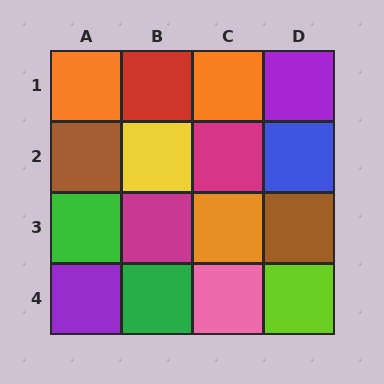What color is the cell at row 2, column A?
Brown.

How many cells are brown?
2 cells are brown.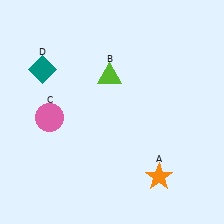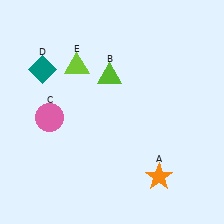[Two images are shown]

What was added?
A lime triangle (E) was added in Image 2.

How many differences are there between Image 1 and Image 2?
There is 1 difference between the two images.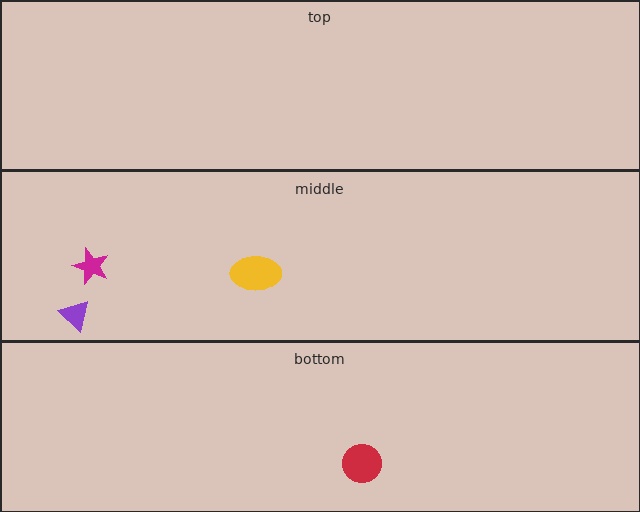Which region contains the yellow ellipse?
The middle region.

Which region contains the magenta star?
The middle region.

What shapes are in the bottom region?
The red circle.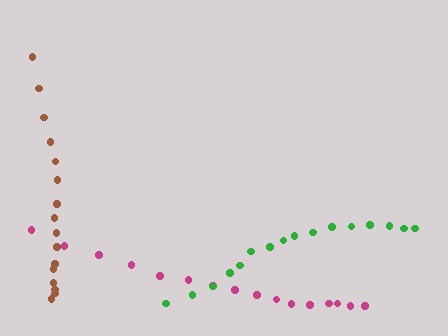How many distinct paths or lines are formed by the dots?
There are 3 distinct paths.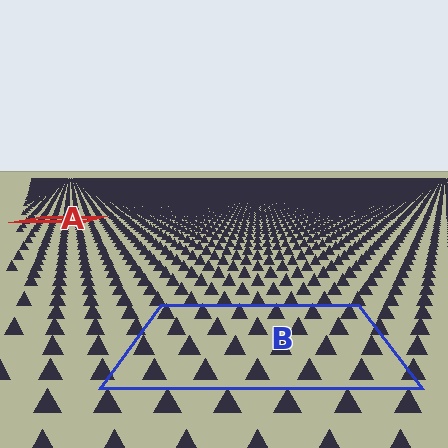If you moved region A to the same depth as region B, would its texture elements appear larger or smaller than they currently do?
They would appear larger. At a closer depth, the same texture elements are projected at a bigger on-screen size.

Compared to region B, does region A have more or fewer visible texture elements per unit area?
Region A has more texture elements per unit area — they are packed more densely because it is farther away.